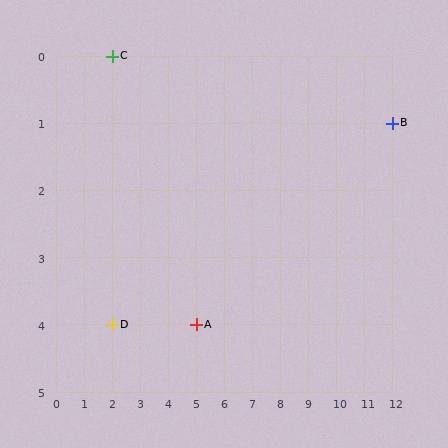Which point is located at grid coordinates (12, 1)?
Point B is at (12, 1).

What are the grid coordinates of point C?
Point C is at grid coordinates (2, 0).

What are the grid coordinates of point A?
Point A is at grid coordinates (5, 4).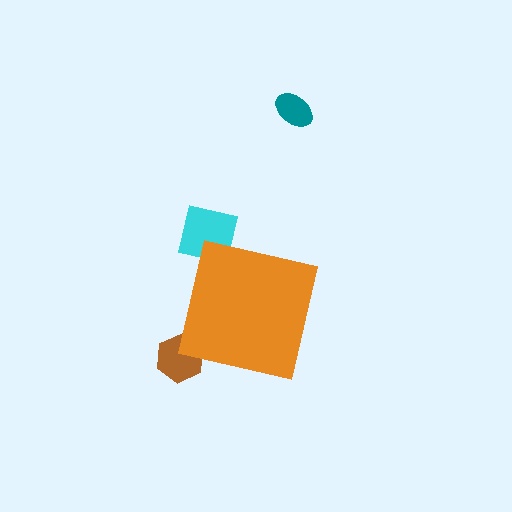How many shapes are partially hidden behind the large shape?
2 shapes are partially hidden.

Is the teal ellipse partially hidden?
No, the teal ellipse is fully visible.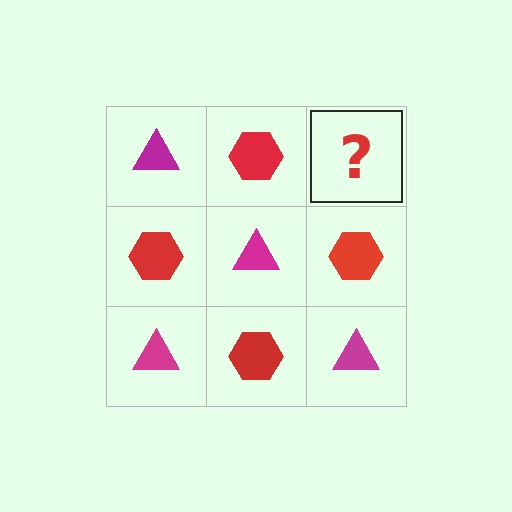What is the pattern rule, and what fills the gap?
The rule is that it alternates magenta triangle and red hexagon in a checkerboard pattern. The gap should be filled with a magenta triangle.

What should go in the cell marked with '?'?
The missing cell should contain a magenta triangle.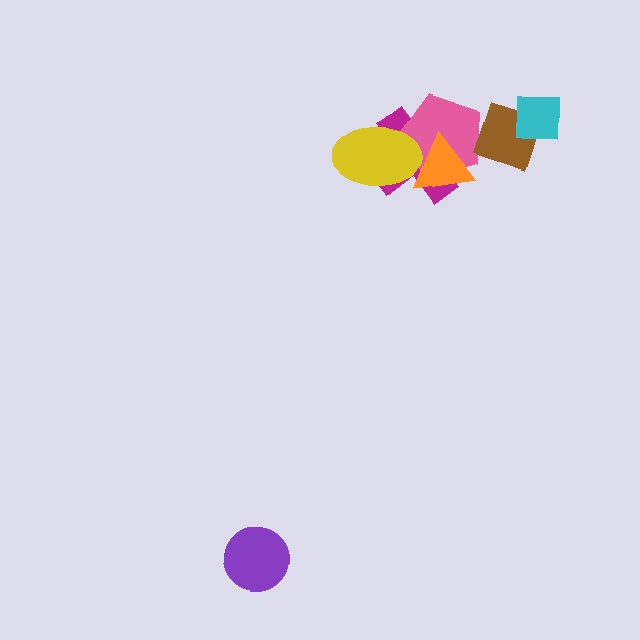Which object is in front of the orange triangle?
The yellow ellipse is in front of the orange triangle.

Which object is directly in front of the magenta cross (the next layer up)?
The pink pentagon is directly in front of the magenta cross.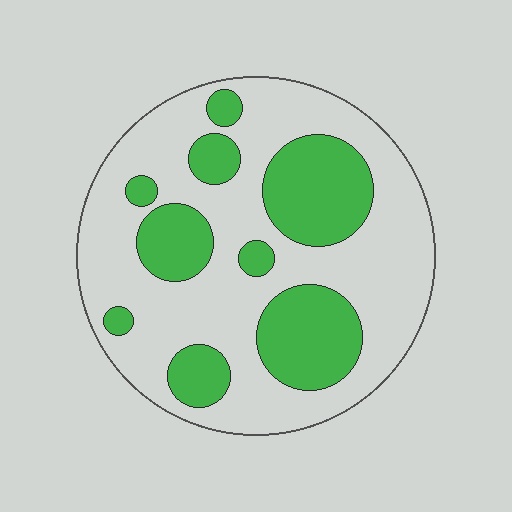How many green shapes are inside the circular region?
9.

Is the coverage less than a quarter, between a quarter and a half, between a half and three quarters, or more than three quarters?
Between a quarter and a half.